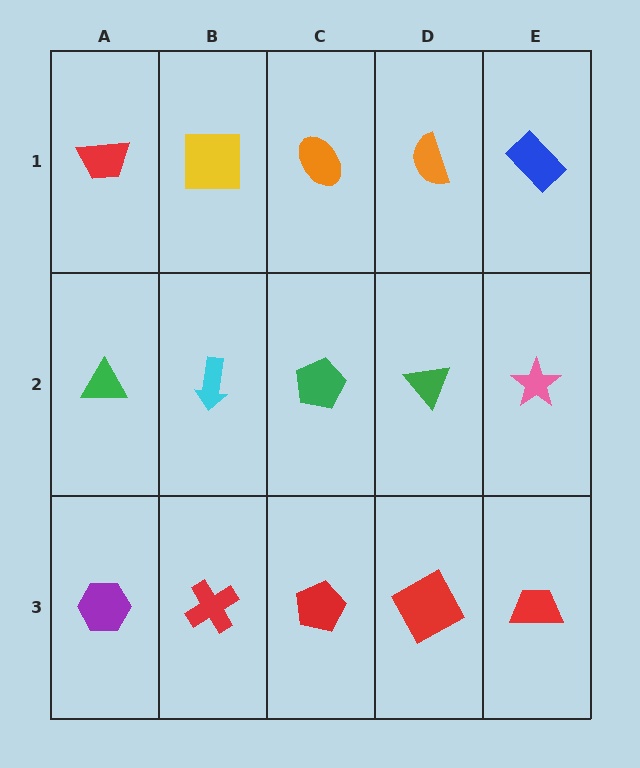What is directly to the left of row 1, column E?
An orange semicircle.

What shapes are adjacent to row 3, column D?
A green triangle (row 2, column D), a red pentagon (row 3, column C), a red trapezoid (row 3, column E).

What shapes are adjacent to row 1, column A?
A green triangle (row 2, column A), a yellow square (row 1, column B).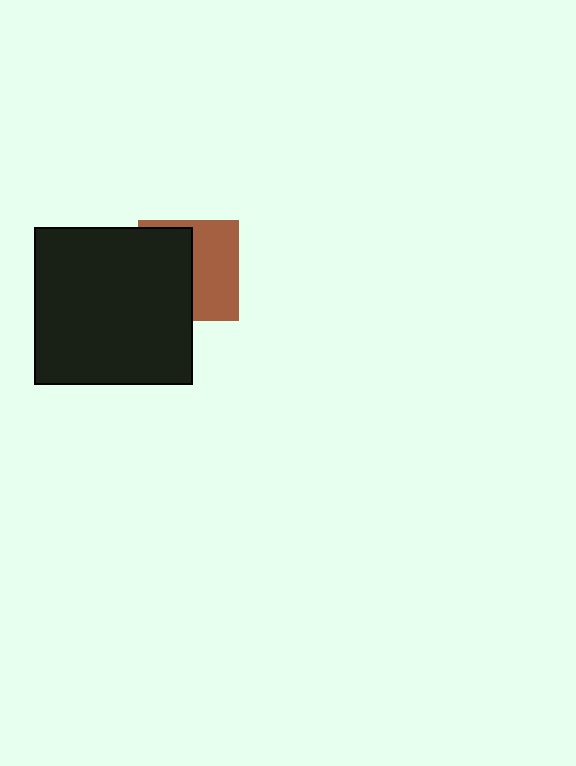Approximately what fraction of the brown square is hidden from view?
Roughly 51% of the brown square is hidden behind the black square.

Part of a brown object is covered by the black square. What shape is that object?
It is a square.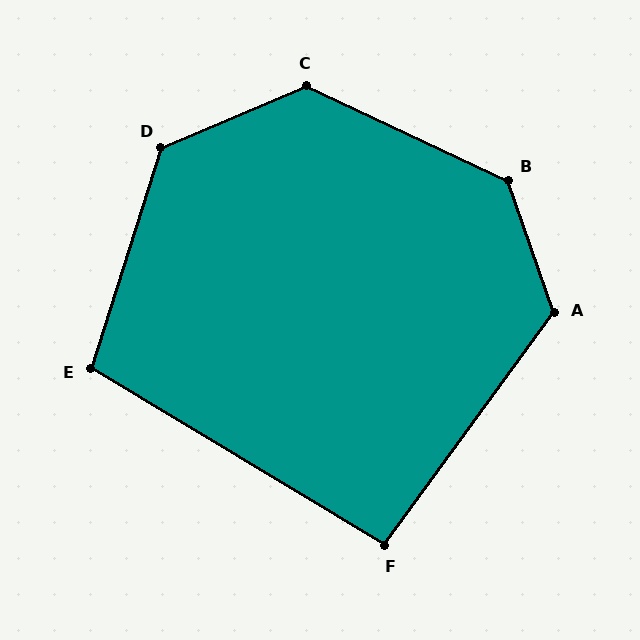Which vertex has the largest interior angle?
B, at approximately 134 degrees.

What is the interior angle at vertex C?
Approximately 132 degrees (obtuse).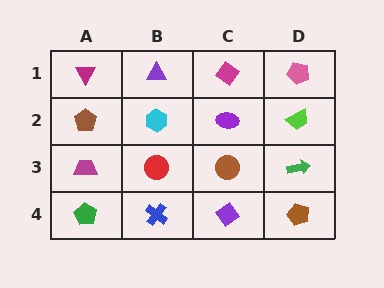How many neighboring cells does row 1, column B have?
3.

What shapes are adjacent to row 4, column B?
A red circle (row 3, column B), a green pentagon (row 4, column A), a purple diamond (row 4, column C).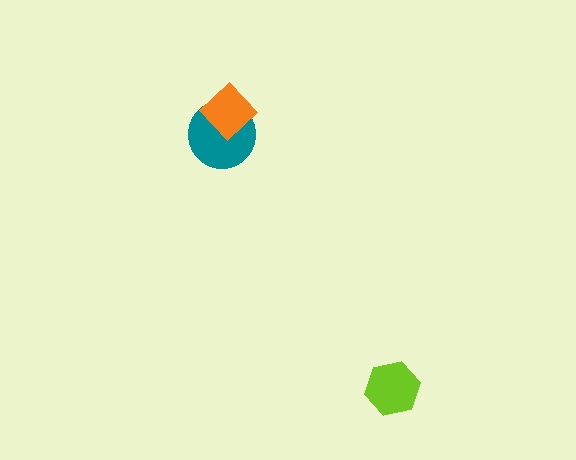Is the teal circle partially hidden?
Yes, it is partially covered by another shape.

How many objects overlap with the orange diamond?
1 object overlaps with the orange diamond.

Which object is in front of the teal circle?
The orange diamond is in front of the teal circle.